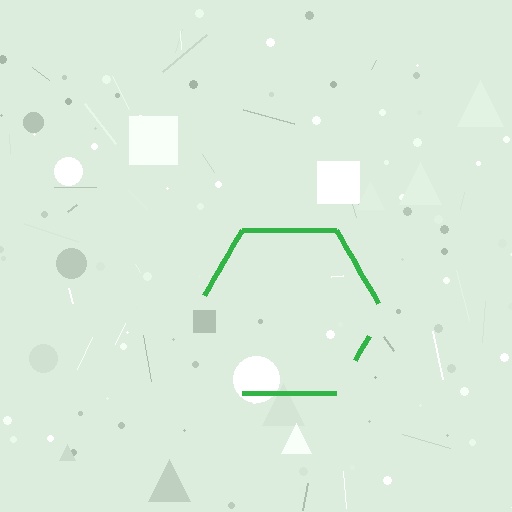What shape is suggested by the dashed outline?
The dashed outline suggests a hexagon.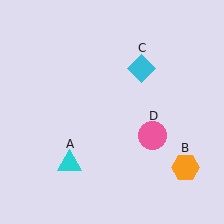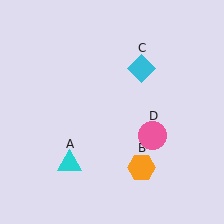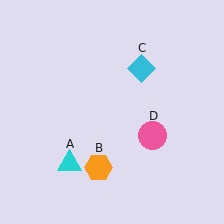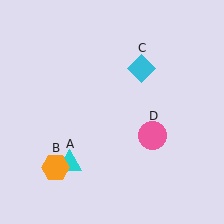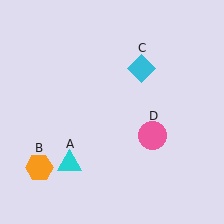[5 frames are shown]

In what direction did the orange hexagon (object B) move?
The orange hexagon (object B) moved left.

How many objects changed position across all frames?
1 object changed position: orange hexagon (object B).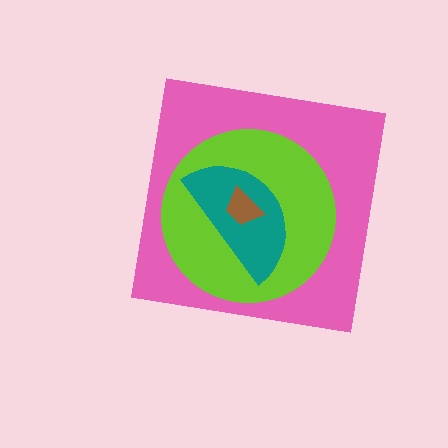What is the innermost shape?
The brown trapezoid.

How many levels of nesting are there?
4.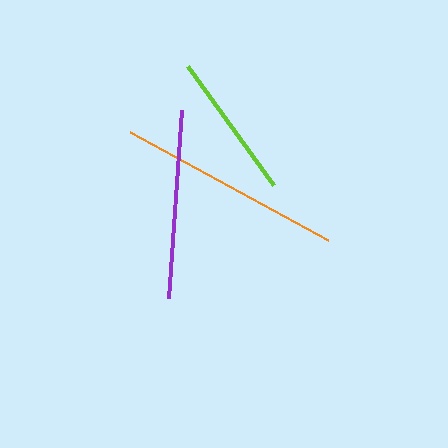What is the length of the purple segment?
The purple segment is approximately 188 pixels long.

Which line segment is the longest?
The orange line is the longest at approximately 225 pixels.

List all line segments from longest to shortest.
From longest to shortest: orange, purple, lime.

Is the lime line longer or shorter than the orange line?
The orange line is longer than the lime line.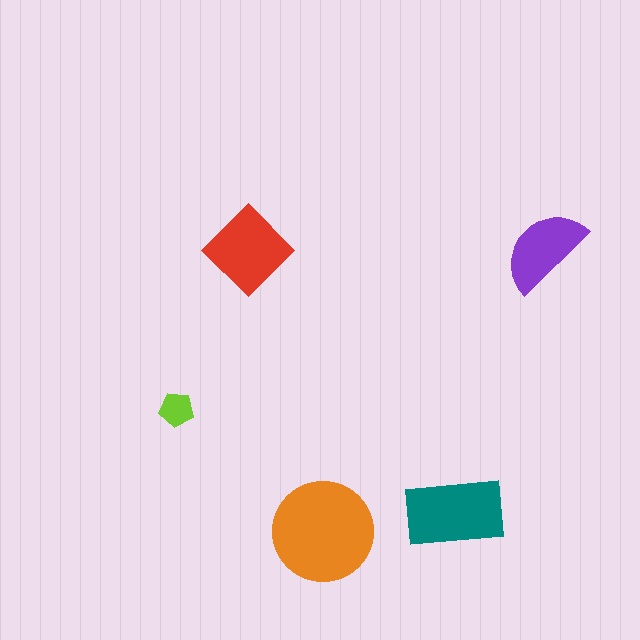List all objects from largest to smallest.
The orange circle, the teal rectangle, the red diamond, the purple semicircle, the lime pentagon.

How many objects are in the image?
There are 5 objects in the image.